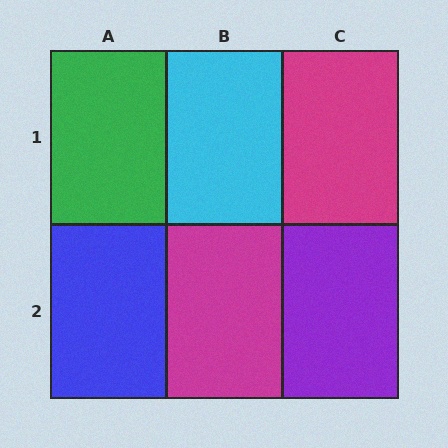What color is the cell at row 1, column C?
Magenta.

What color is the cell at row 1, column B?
Cyan.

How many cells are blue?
1 cell is blue.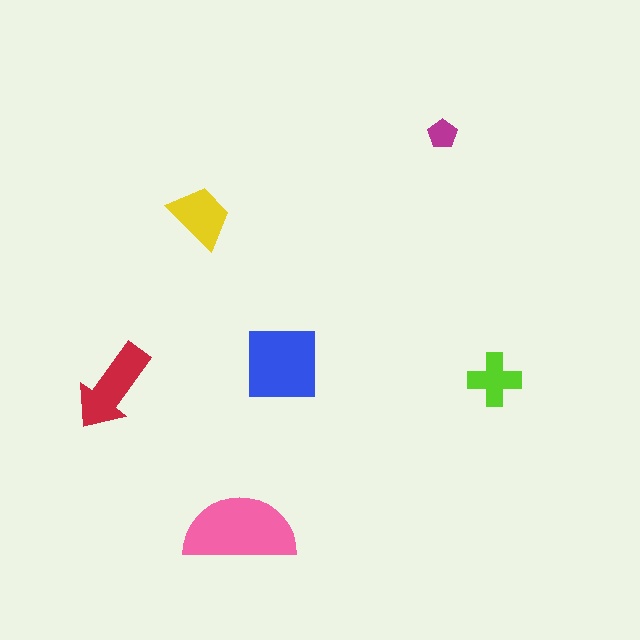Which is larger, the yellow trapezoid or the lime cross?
The yellow trapezoid.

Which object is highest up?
The magenta pentagon is topmost.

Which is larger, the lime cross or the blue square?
The blue square.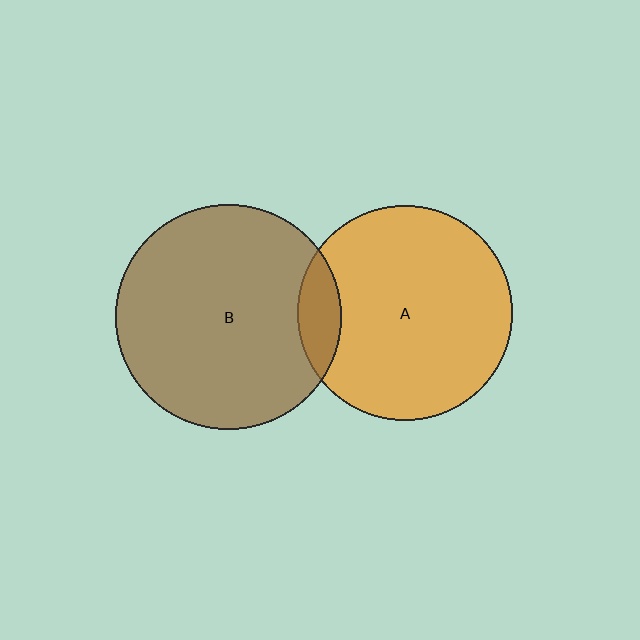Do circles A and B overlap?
Yes.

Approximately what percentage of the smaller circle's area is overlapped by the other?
Approximately 10%.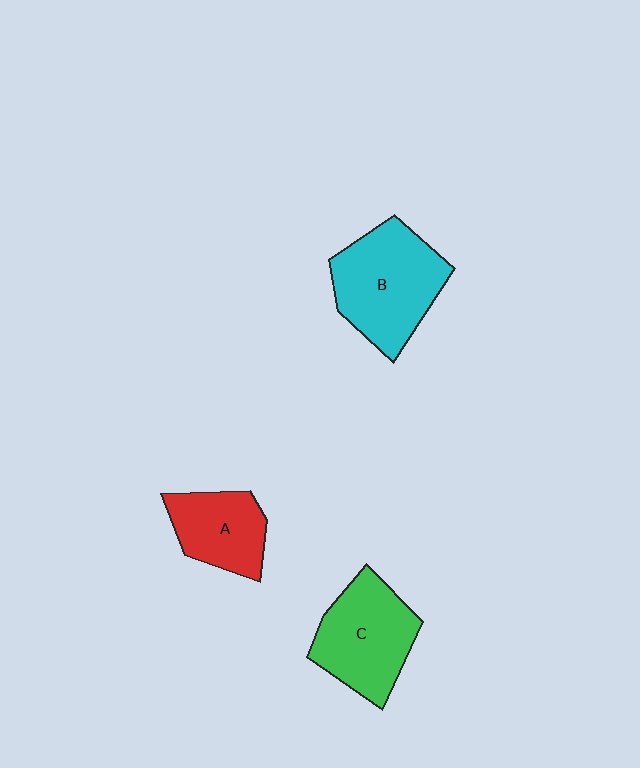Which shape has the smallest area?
Shape A (red).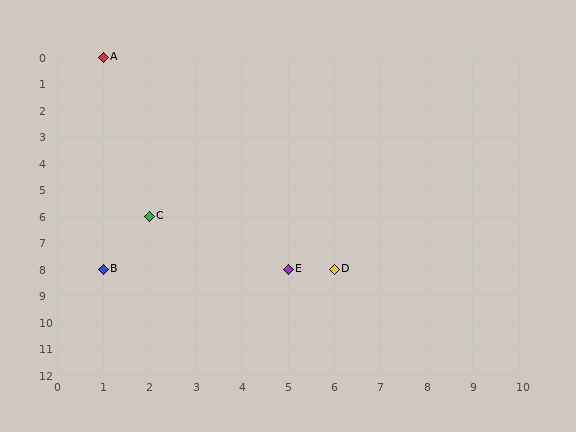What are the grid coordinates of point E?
Point E is at grid coordinates (5, 8).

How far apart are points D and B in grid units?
Points D and B are 5 columns apart.